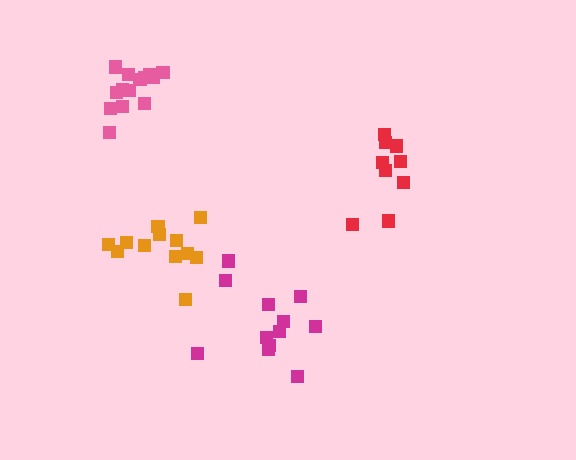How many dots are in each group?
Group 1: 12 dots, Group 2: 9 dots, Group 3: 12 dots, Group 4: 14 dots (47 total).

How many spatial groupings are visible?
There are 4 spatial groupings.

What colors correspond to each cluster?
The clusters are colored: orange, red, magenta, pink.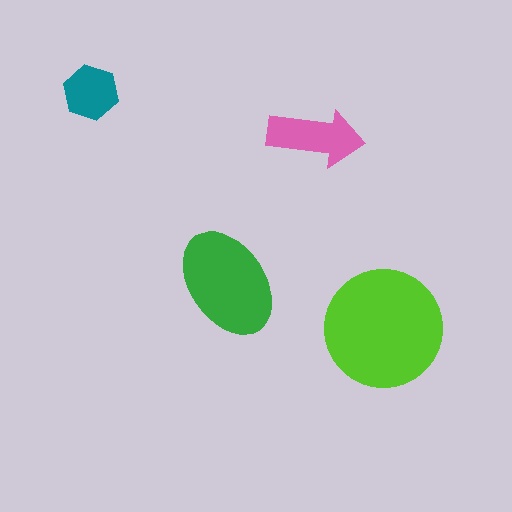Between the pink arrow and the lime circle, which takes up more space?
The lime circle.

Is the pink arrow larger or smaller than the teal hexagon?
Larger.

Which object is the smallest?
The teal hexagon.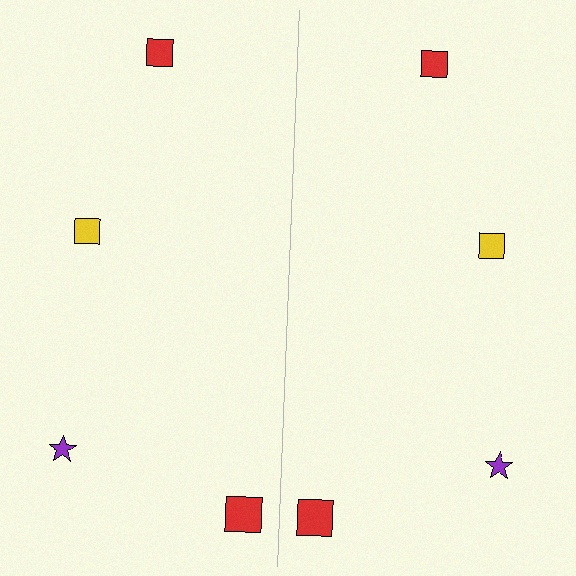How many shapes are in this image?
There are 8 shapes in this image.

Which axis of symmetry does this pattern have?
The pattern has a vertical axis of symmetry running through the center of the image.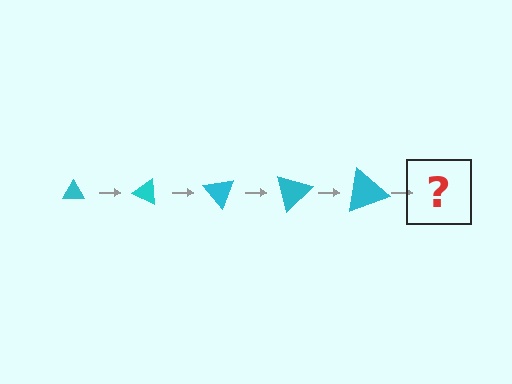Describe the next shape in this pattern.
It should be a triangle, larger than the previous one and rotated 125 degrees from the start.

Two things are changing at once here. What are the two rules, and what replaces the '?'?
The two rules are that the triangle grows larger each step and it rotates 25 degrees each step. The '?' should be a triangle, larger than the previous one and rotated 125 degrees from the start.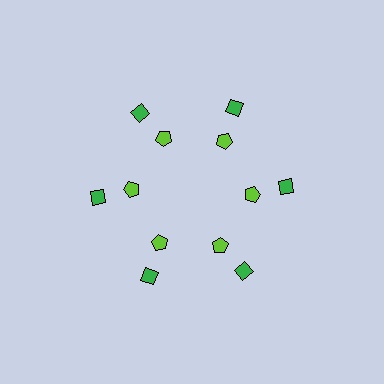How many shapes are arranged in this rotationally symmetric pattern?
There are 12 shapes, arranged in 6 groups of 2.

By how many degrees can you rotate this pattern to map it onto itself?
The pattern maps onto itself every 60 degrees of rotation.